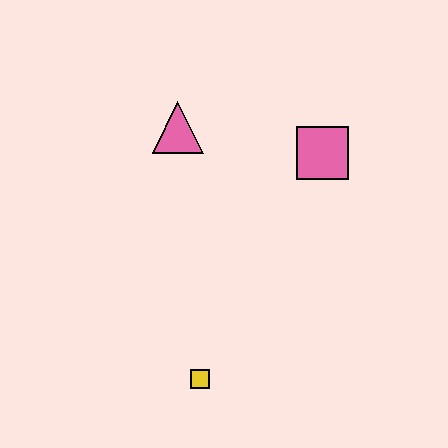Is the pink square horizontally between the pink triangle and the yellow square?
No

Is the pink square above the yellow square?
Yes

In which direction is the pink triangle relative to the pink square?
The pink triangle is to the left of the pink square.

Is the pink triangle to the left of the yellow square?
Yes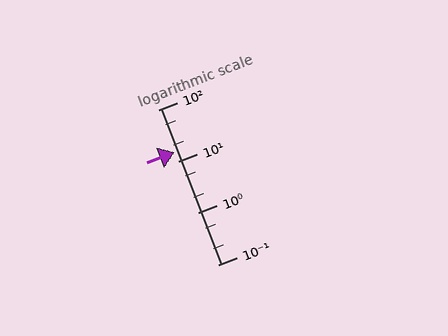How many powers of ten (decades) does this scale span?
The scale spans 3 decades, from 0.1 to 100.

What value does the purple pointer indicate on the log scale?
The pointer indicates approximately 15.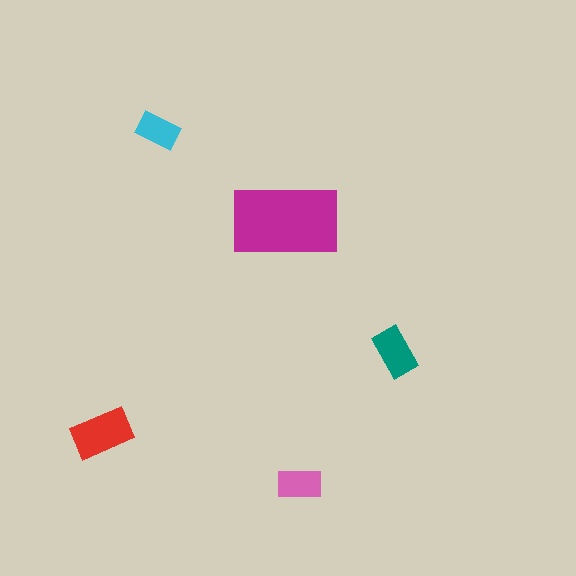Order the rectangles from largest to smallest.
the magenta one, the red one, the teal one, the pink one, the cyan one.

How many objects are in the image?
There are 5 objects in the image.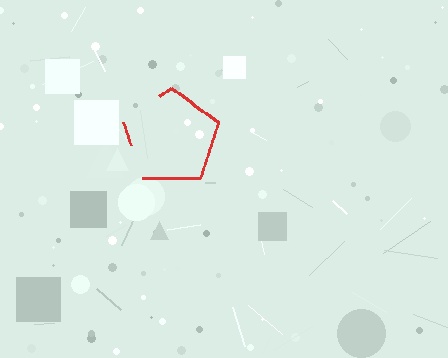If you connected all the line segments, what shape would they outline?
They would outline a pentagon.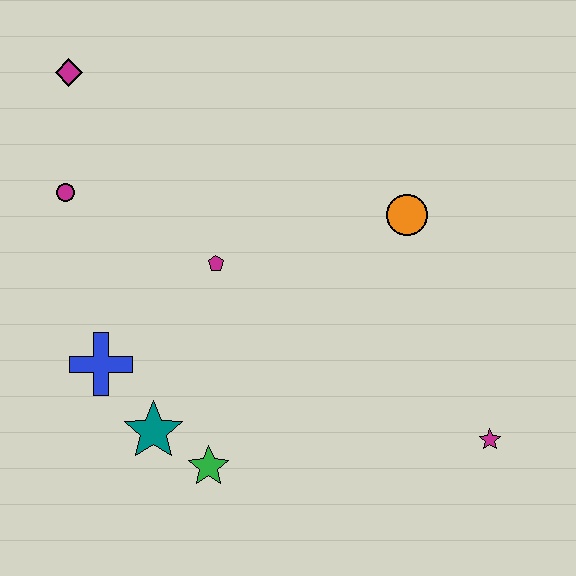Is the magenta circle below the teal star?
No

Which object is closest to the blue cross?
The teal star is closest to the blue cross.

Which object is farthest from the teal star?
The magenta diamond is farthest from the teal star.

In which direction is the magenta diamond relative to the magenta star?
The magenta diamond is to the left of the magenta star.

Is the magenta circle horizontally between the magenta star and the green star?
No